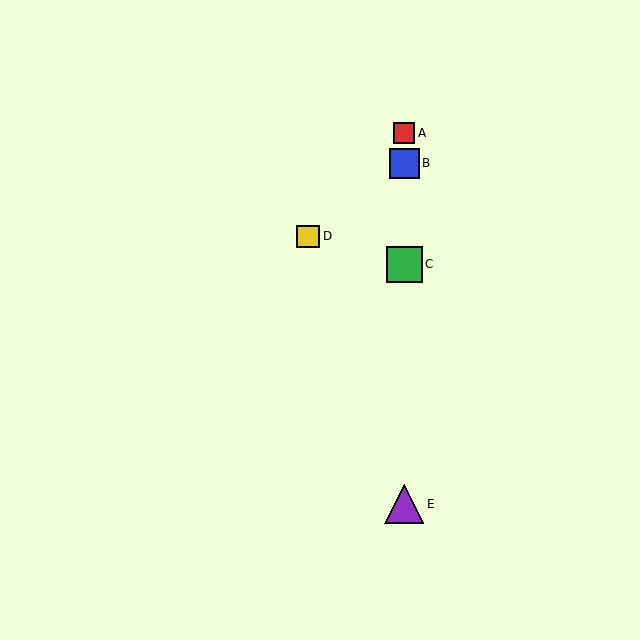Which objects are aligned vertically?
Objects A, B, C, E are aligned vertically.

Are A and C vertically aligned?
Yes, both are at x≈404.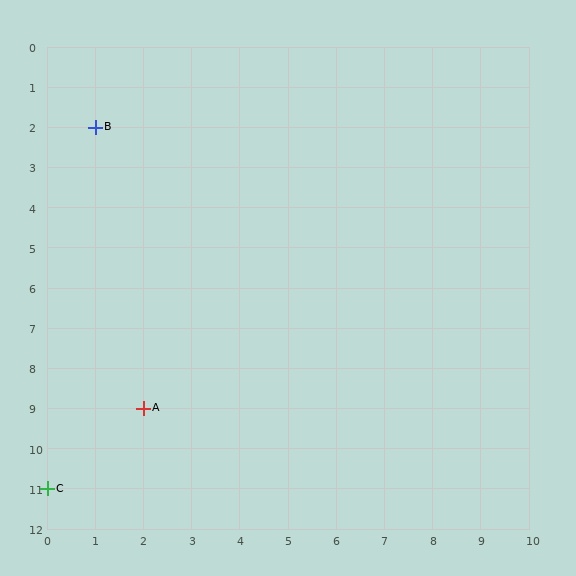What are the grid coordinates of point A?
Point A is at grid coordinates (2, 9).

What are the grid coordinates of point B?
Point B is at grid coordinates (1, 2).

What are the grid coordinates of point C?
Point C is at grid coordinates (0, 11).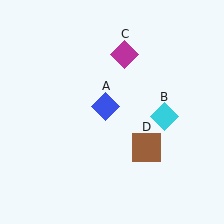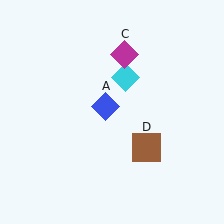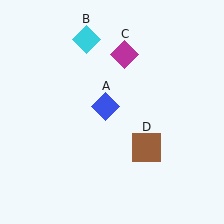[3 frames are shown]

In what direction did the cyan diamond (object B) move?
The cyan diamond (object B) moved up and to the left.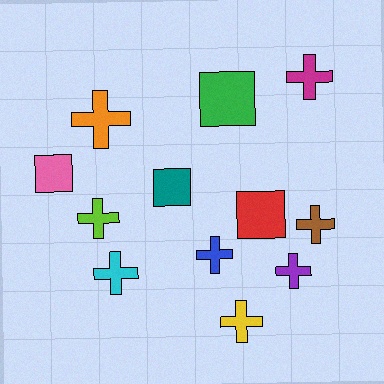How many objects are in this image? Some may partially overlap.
There are 12 objects.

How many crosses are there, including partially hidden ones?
There are 8 crosses.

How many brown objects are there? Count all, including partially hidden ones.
There is 1 brown object.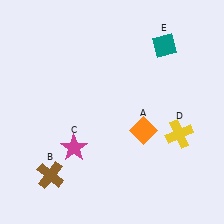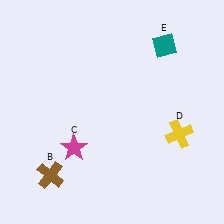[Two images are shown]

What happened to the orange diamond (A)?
The orange diamond (A) was removed in Image 2. It was in the bottom-right area of Image 1.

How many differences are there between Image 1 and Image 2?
There is 1 difference between the two images.